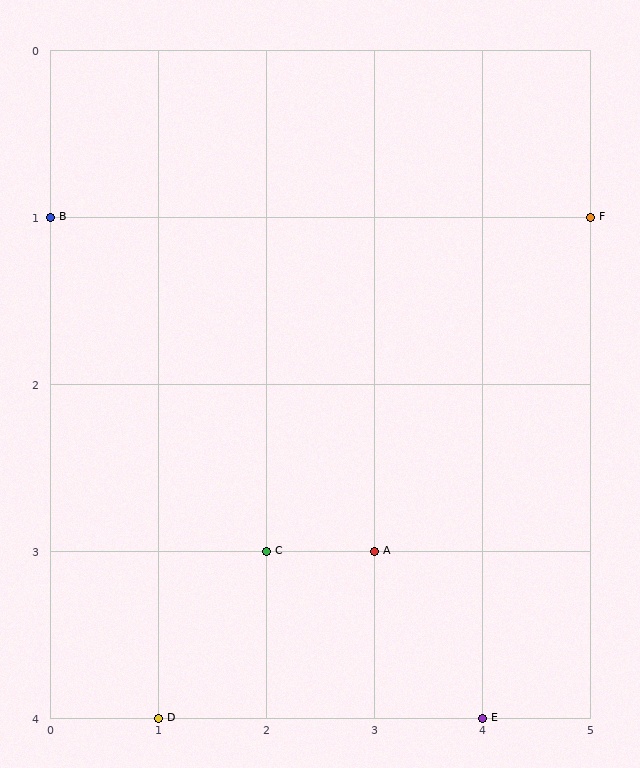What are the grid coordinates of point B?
Point B is at grid coordinates (0, 1).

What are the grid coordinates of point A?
Point A is at grid coordinates (3, 3).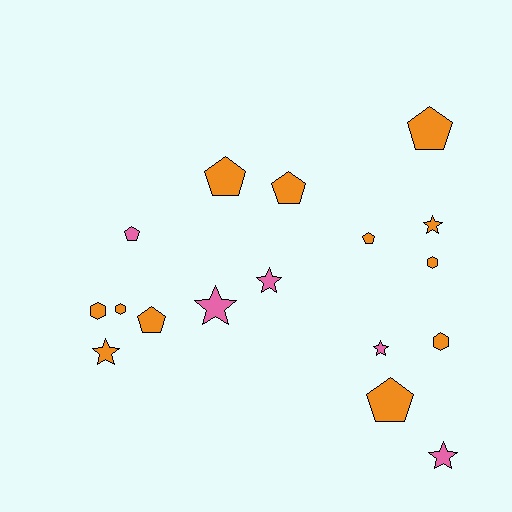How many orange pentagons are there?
There are 6 orange pentagons.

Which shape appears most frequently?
Pentagon, with 7 objects.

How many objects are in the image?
There are 17 objects.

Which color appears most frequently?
Orange, with 12 objects.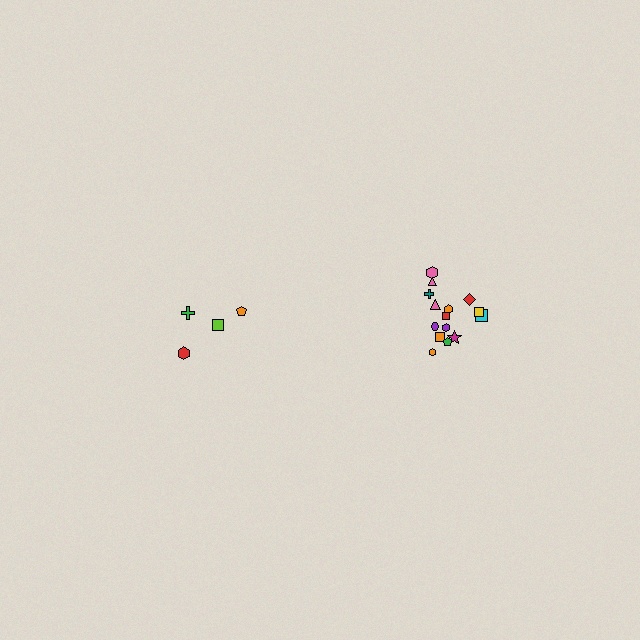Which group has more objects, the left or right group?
The right group.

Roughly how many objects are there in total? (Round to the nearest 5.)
Roughly 20 objects in total.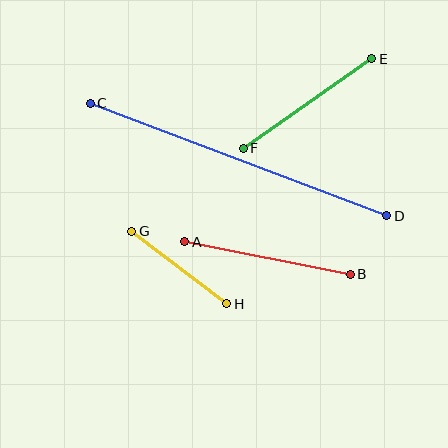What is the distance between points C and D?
The distance is approximately 318 pixels.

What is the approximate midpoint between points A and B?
The midpoint is at approximately (267, 258) pixels.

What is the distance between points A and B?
The distance is approximately 169 pixels.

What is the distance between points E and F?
The distance is approximately 157 pixels.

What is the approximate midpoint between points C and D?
The midpoint is at approximately (238, 160) pixels.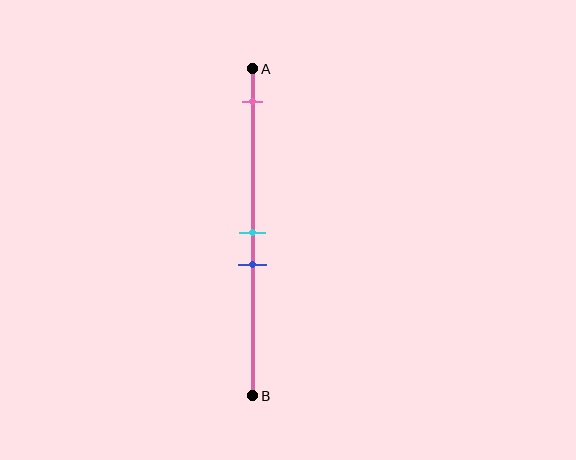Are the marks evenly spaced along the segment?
No, the marks are not evenly spaced.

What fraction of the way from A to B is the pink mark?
The pink mark is approximately 10% (0.1) of the way from A to B.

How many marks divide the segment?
There are 3 marks dividing the segment.